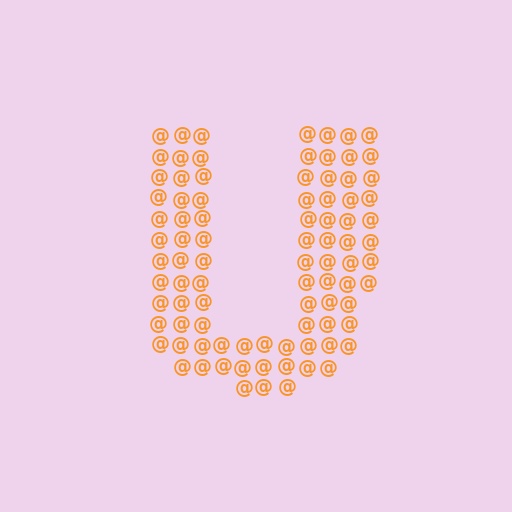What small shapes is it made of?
It is made of small at signs.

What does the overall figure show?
The overall figure shows the letter U.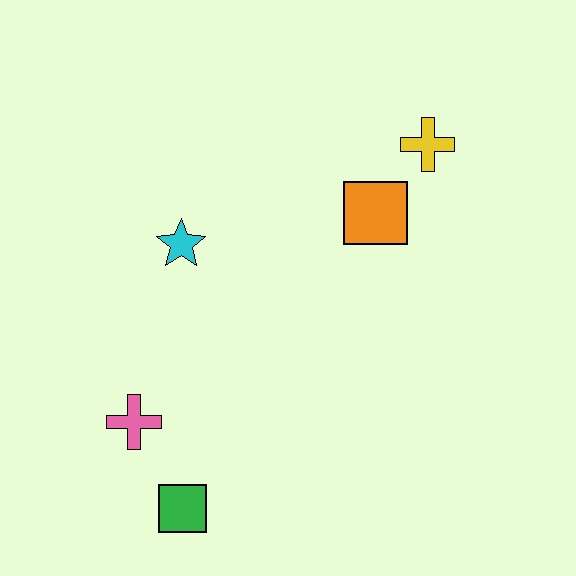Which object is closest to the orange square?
The yellow cross is closest to the orange square.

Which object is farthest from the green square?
The yellow cross is farthest from the green square.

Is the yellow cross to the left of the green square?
No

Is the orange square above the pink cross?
Yes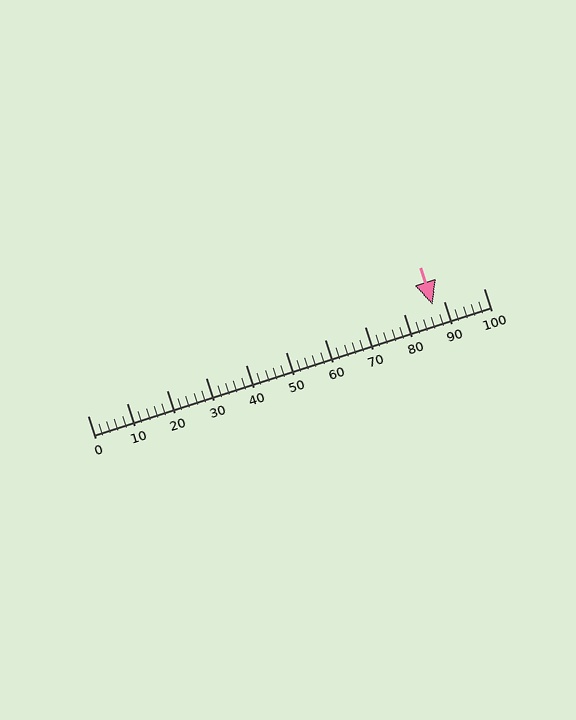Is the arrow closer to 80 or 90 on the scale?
The arrow is closer to 90.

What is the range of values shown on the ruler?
The ruler shows values from 0 to 100.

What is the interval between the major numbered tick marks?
The major tick marks are spaced 10 units apart.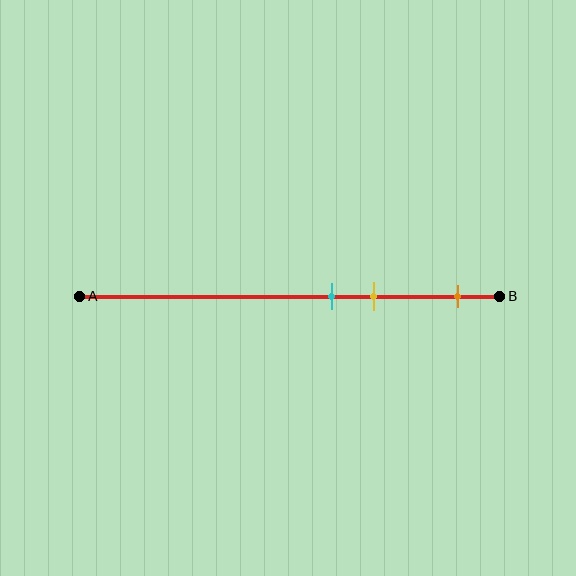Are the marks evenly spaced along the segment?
No, the marks are not evenly spaced.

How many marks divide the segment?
There are 3 marks dividing the segment.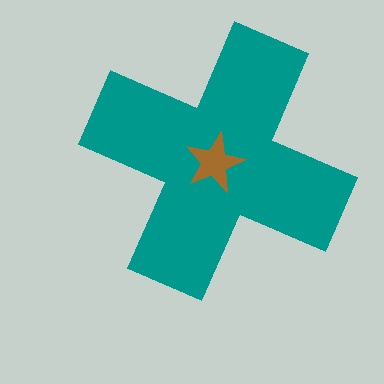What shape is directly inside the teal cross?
The brown star.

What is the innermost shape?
The brown star.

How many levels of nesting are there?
2.